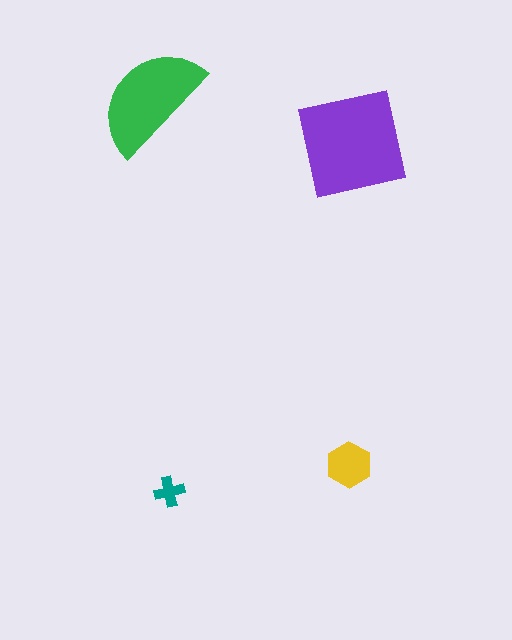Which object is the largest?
The purple square.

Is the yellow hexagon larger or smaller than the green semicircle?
Smaller.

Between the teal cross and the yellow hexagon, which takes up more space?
The yellow hexagon.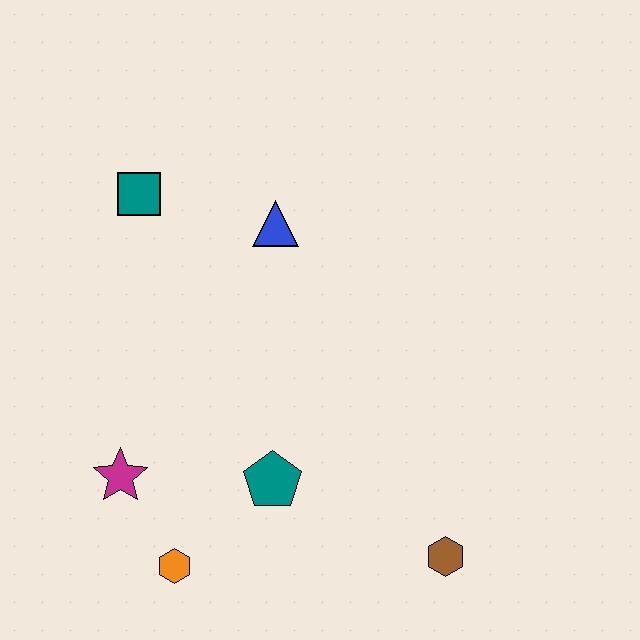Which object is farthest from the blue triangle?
The brown hexagon is farthest from the blue triangle.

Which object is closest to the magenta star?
The orange hexagon is closest to the magenta star.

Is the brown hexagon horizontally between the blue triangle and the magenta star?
No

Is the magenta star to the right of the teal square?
No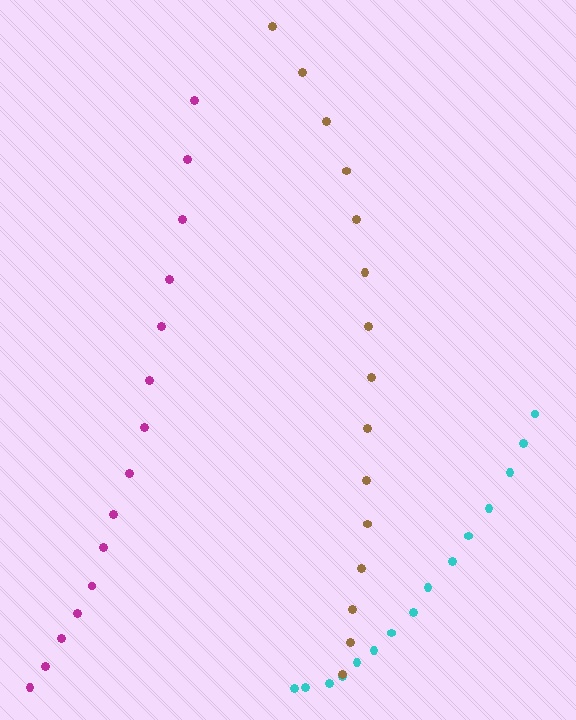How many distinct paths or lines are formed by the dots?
There are 3 distinct paths.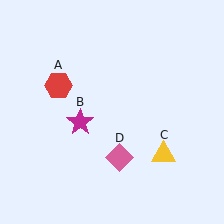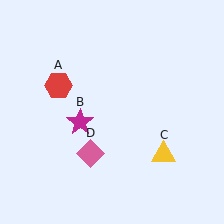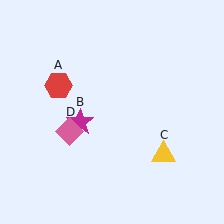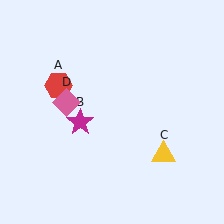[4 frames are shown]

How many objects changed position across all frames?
1 object changed position: pink diamond (object D).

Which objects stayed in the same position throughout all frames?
Red hexagon (object A) and magenta star (object B) and yellow triangle (object C) remained stationary.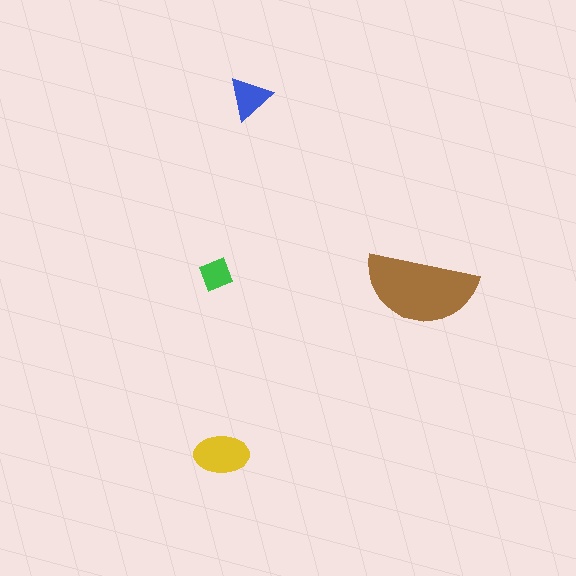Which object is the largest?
The brown semicircle.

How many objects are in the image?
There are 4 objects in the image.